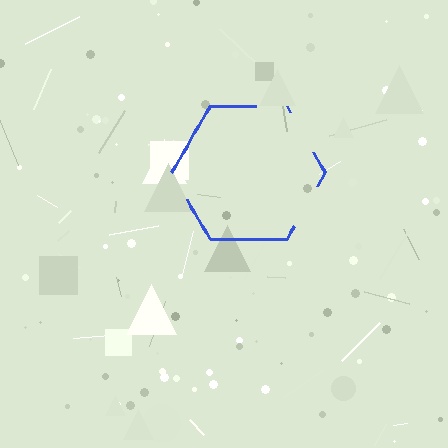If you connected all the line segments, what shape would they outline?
They would outline a hexagon.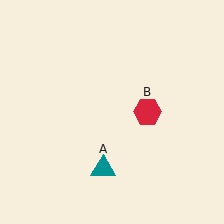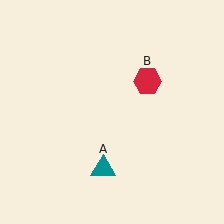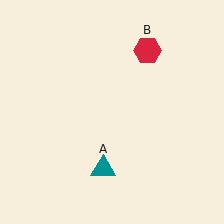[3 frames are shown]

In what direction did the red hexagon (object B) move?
The red hexagon (object B) moved up.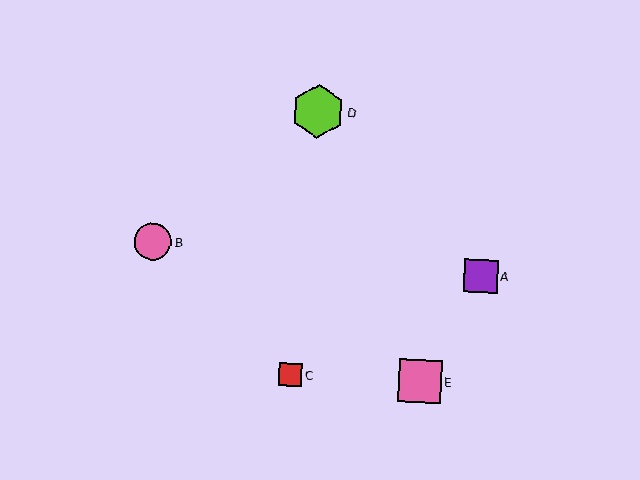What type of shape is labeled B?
Shape B is a pink circle.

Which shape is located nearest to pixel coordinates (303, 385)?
The red square (labeled C) at (290, 374) is nearest to that location.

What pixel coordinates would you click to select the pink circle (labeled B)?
Click at (153, 242) to select the pink circle B.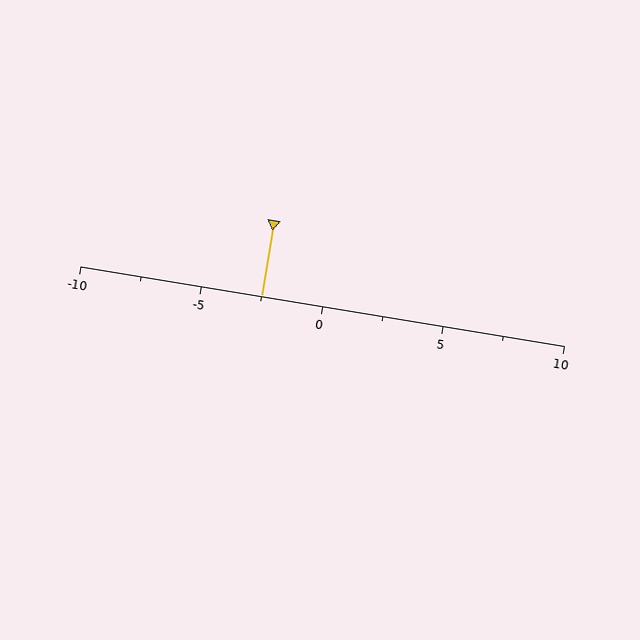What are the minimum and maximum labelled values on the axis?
The axis runs from -10 to 10.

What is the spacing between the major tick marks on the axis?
The major ticks are spaced 5 apart.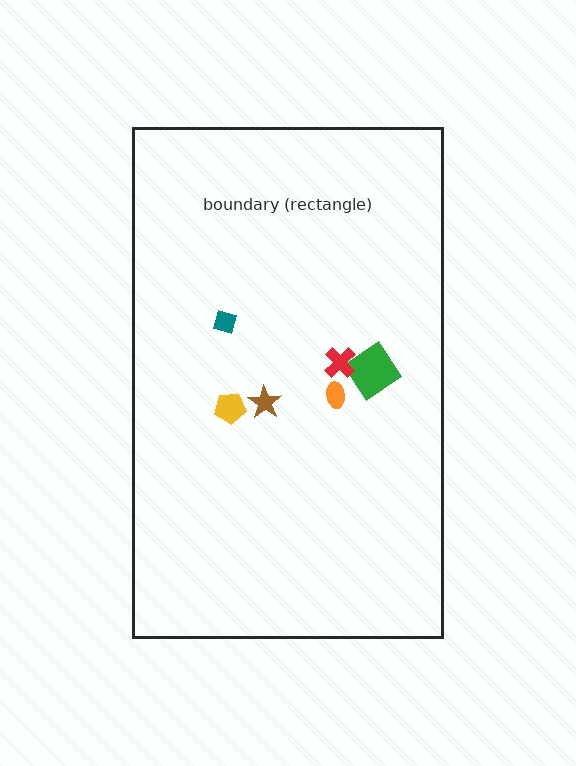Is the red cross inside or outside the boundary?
Inside.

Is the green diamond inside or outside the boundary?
Inside.